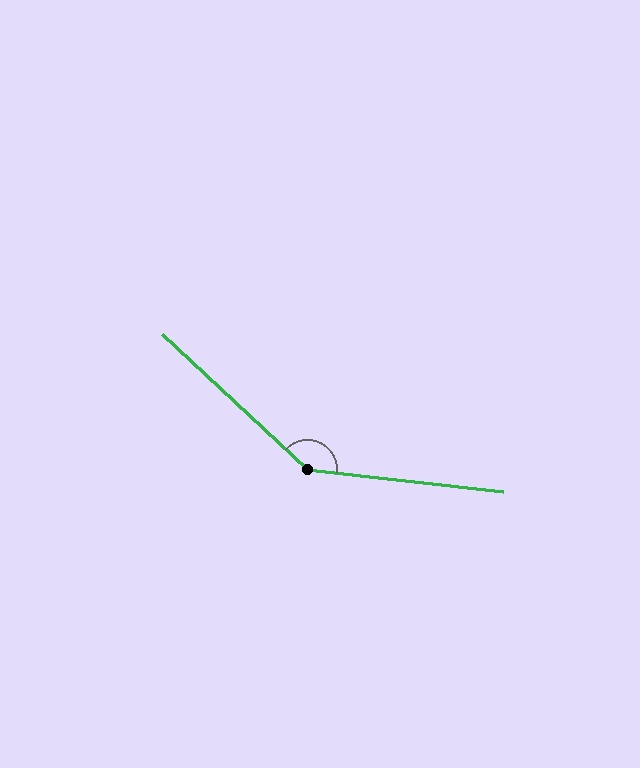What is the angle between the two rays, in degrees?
Approximately 143 degrees.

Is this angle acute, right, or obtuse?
It is obtuse.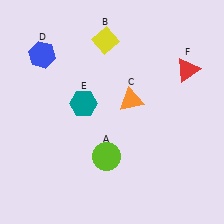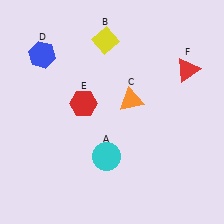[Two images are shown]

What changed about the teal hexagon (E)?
In Image 1, E is teal. In Image 2, it changed to red.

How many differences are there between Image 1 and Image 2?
There are 2 differences between the two images.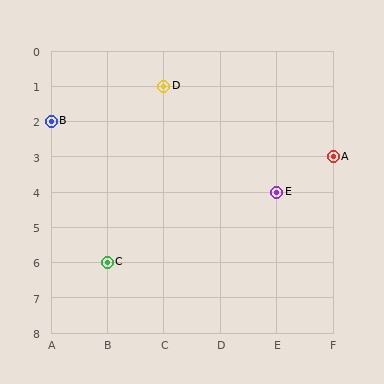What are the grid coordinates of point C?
Point C is at grid coordinates (B, 6).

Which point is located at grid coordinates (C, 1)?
Point D is at (C, 1).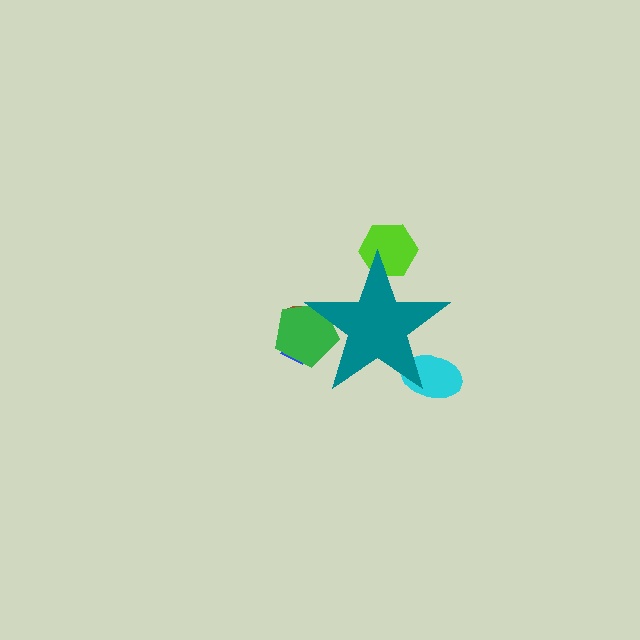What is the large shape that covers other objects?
A teal star.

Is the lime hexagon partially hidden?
Yes, the lime hexagon is partially hidden behind the teal star.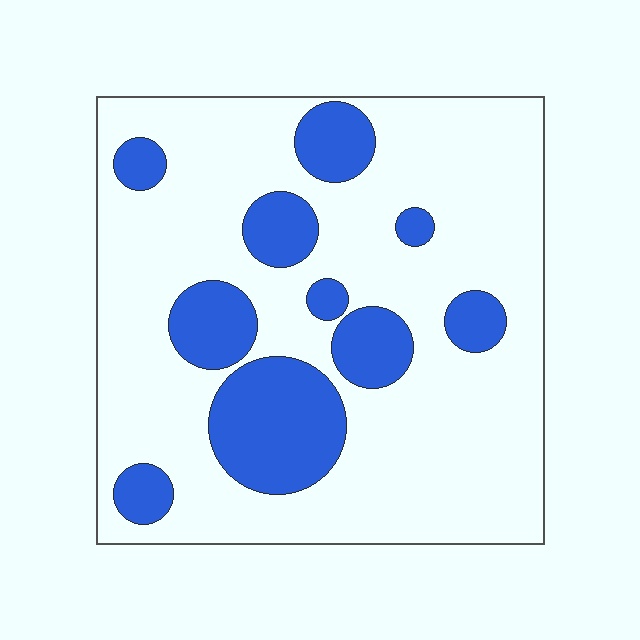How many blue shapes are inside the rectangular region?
10.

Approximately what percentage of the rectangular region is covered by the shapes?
Approximately 25%.